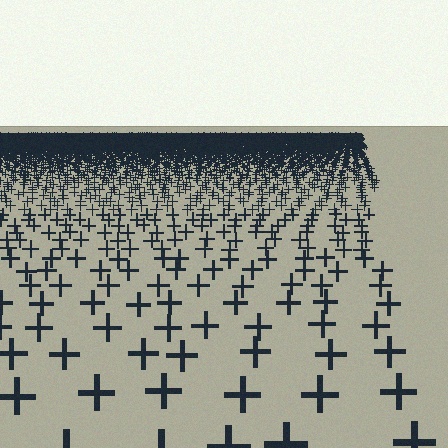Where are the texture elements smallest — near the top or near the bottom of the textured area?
Near the top.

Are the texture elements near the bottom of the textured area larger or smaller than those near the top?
Larger. Near the bottom, elements are closer to the viewer and appear at a bigger on-screen size.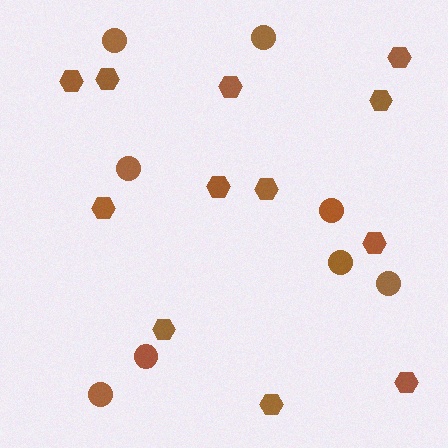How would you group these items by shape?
There are 2 groups: one group of hexagons (12) and one group of circles (8).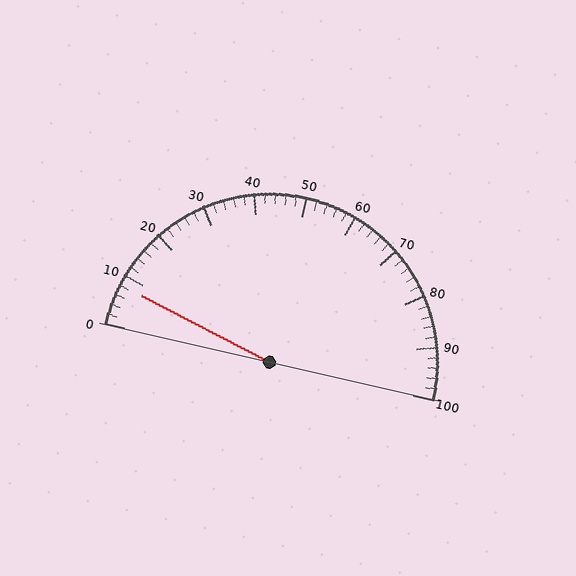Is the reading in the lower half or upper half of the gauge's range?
The reading is in the lower half of the range (0 to 100).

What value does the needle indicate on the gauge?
The needle indicates approximately 8.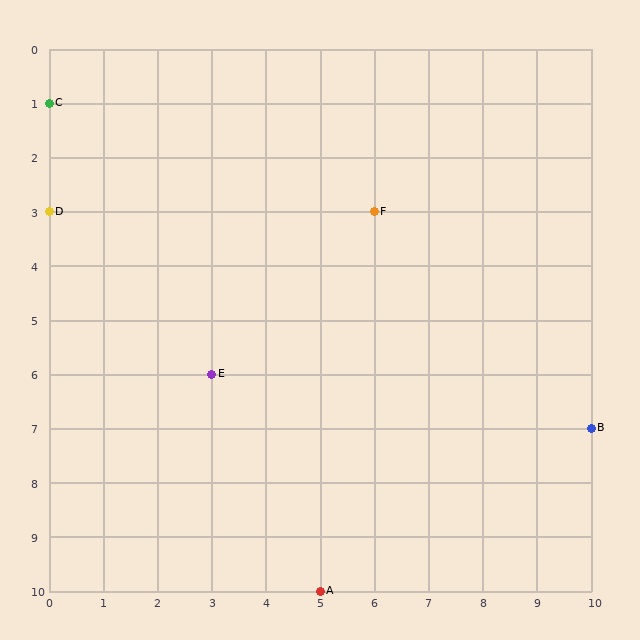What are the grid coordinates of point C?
Point C is at grid coordinates (0, 1).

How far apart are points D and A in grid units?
Points D and A are 5 columns and 7 rows apart (about 8.6 grid units diagonally).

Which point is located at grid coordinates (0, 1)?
Point C is at (0, 1).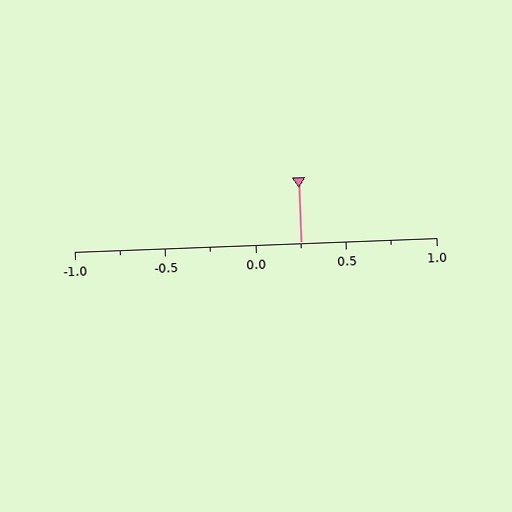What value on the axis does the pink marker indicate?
The marker indicates approximately 0.25.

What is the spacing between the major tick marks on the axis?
The major ticks are spaced 0.5 apart.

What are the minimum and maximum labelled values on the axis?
The axis runs from -1.0 to 1.0.